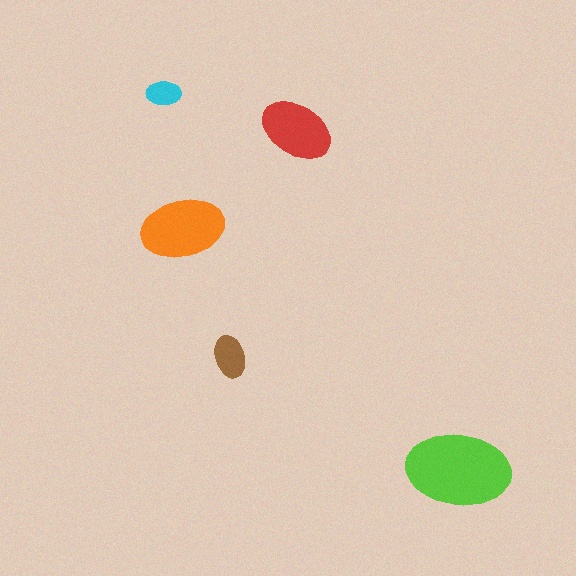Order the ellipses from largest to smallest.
the lime one, the orange one, the red one, the brown one, the cyan one.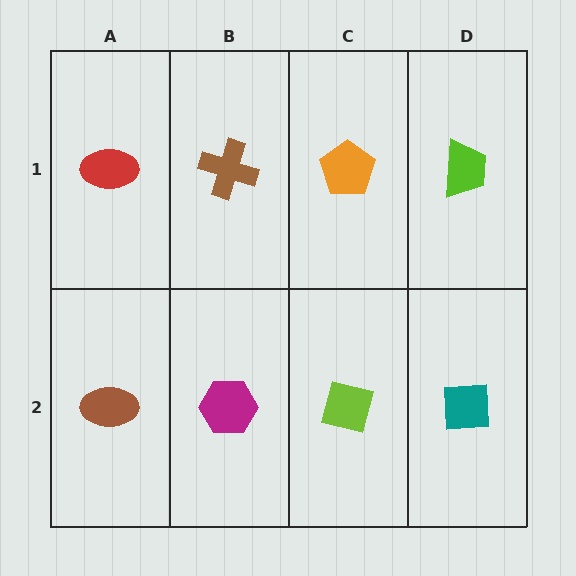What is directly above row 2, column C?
An orange pentagon.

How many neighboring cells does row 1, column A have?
2.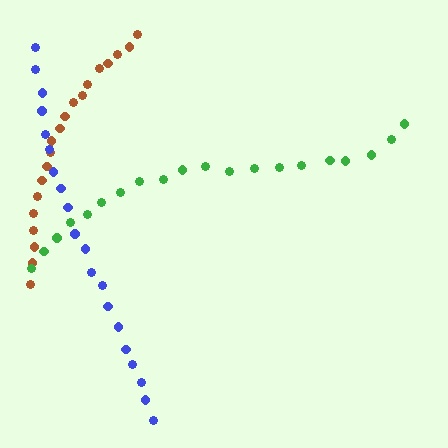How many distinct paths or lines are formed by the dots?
There are 3 distinct paths.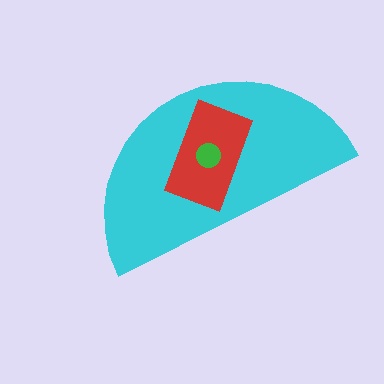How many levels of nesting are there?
3.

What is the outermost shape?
The cyan semicircle.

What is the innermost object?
The green circle.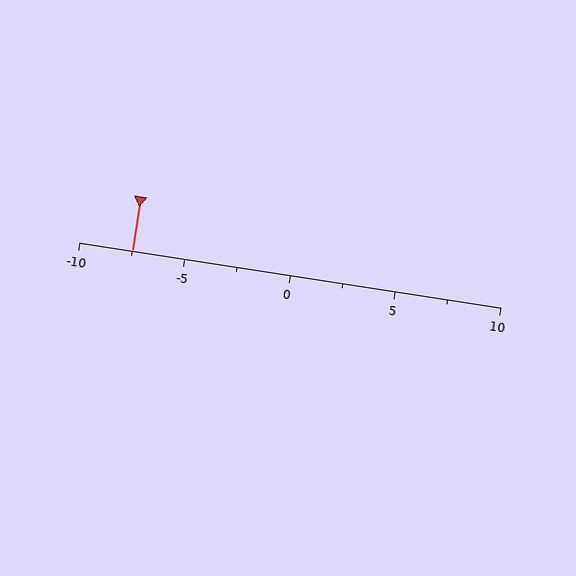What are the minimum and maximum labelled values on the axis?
The axis runs from -10 to 10.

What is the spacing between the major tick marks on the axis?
The major ticks are spaced 5 apart.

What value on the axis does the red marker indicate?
The marker indicates approximately -7.5.